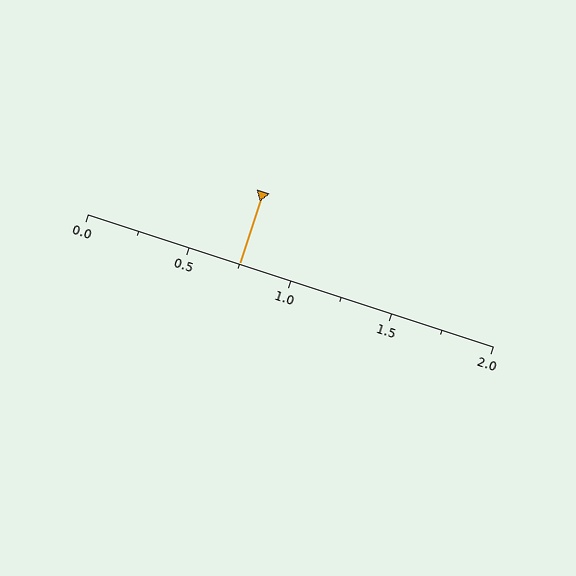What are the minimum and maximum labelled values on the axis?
The axis runs from 0.0 to 2.0.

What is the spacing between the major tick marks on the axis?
The major ticks are spaced 0.5 apart.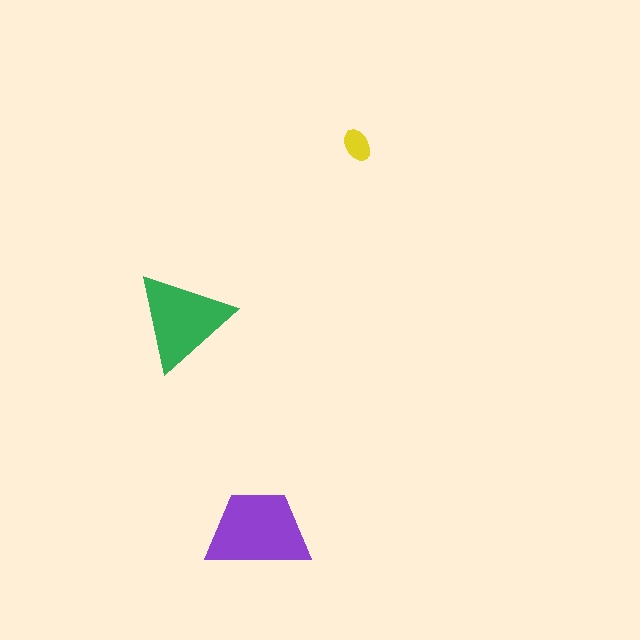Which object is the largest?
The purple trapezoid.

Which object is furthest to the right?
The yellow ellipse is rightmost.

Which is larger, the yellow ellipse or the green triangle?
The green triangle.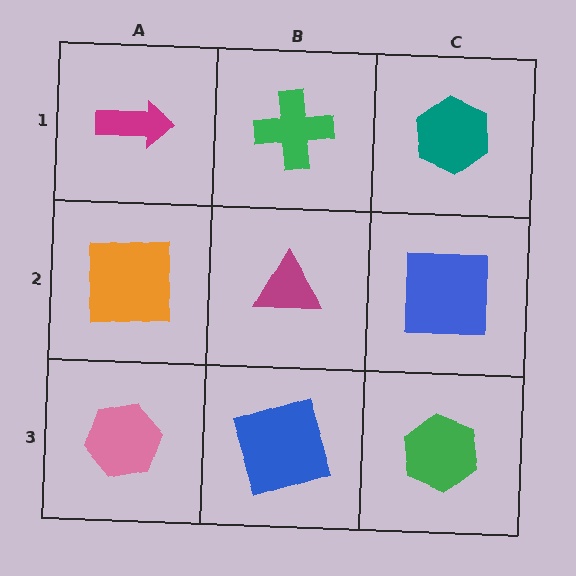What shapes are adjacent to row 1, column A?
An orange square (row 2, column A), a green cross (row 1, column B).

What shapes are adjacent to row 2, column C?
A teal hexagon (row 1, column C), a green hexagon (row 3, column C), a magenta triangle (row 2, column B).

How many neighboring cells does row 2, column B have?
4.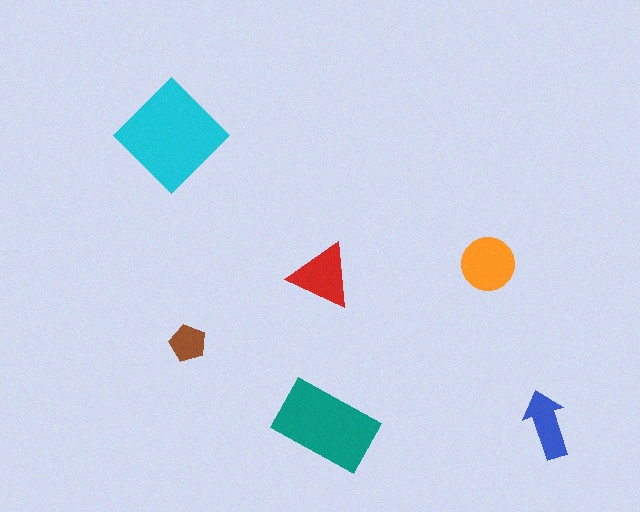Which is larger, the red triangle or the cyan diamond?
The cyan diamond.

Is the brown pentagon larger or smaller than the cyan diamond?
Smaller.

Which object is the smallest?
The brown pentagon.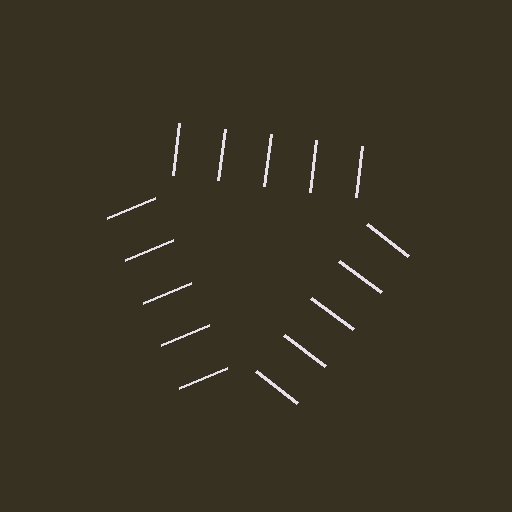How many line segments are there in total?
15 — 5 along each of the 3 edges.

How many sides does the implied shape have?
3 sides — the line-ends trace a triangle.